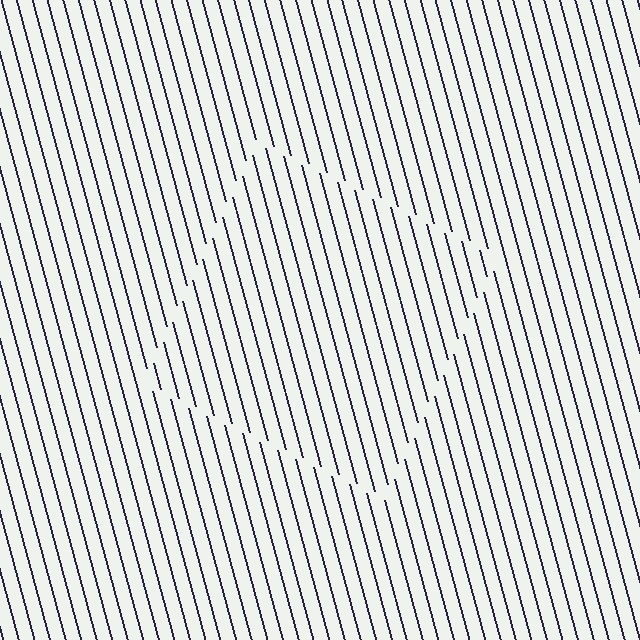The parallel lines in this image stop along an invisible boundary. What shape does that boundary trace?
An illusory square. The interior of the shape contains the same grating, shifted by half a period — the contour is defined by the phase discontinuity where line-ends from the inner and outer gratings abut.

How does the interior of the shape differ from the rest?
The interior of the shape contains the same grating, shifted by half a period — the contour is defined by the phase discontinuity where line-ends from the inner and outer gratings abut.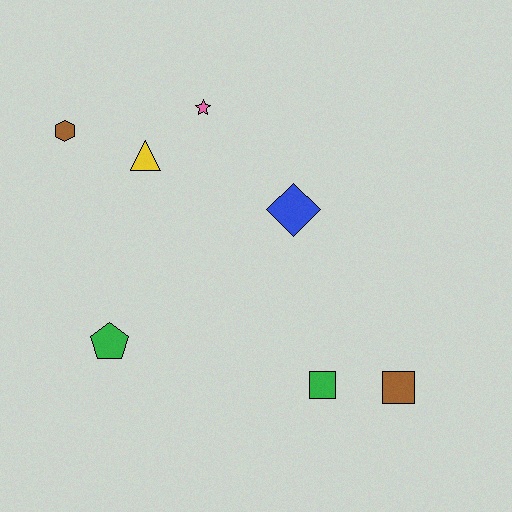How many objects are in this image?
There are 7 objects.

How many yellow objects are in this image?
There is 1 yellow object.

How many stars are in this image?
There is 1 star.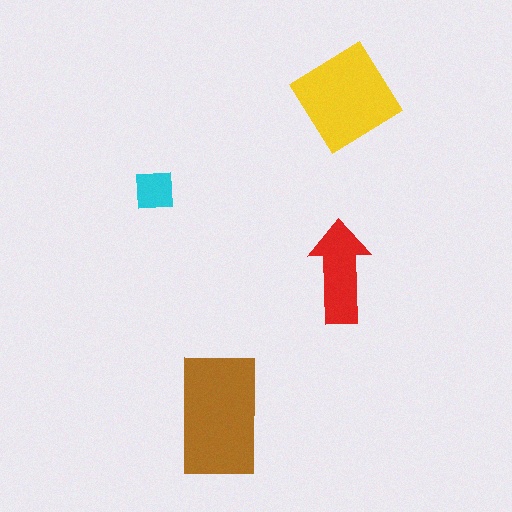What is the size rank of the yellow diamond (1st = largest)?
2nd.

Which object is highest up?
The yellow diamond is topmost.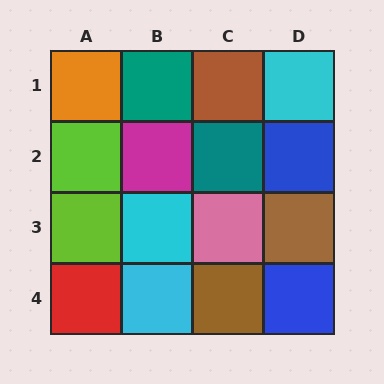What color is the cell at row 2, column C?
Teal.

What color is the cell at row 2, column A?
Lime.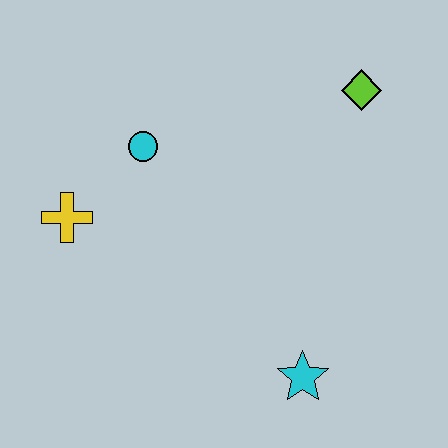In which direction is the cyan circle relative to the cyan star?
The cyan circle is above the cyan star.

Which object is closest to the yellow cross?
The cyan circle is closest to the yellow cross.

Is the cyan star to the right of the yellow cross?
Yes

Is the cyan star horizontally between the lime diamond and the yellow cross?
Yes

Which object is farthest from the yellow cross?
The lime diamond is farthest from the yellow cross.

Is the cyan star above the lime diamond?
No